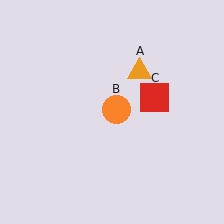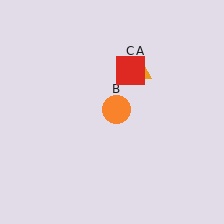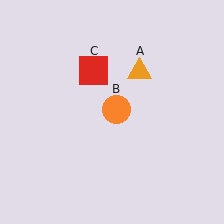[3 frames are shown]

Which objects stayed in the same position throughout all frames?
Orange triangle (object A) and orange circle (object B) remained stationary.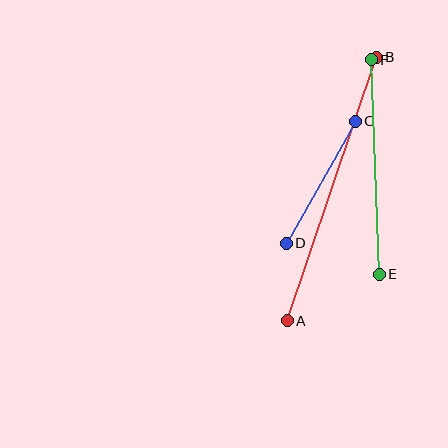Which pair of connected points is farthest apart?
Points A and B are farthest apart.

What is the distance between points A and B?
The distance is approximately 278 pixels.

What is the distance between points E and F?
The distance is approximately 215 pixels.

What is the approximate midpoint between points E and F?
The midpoint is at approximately (375, 167) pixels.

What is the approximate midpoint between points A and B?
The midpoint is at approximately (332, 189) pixels.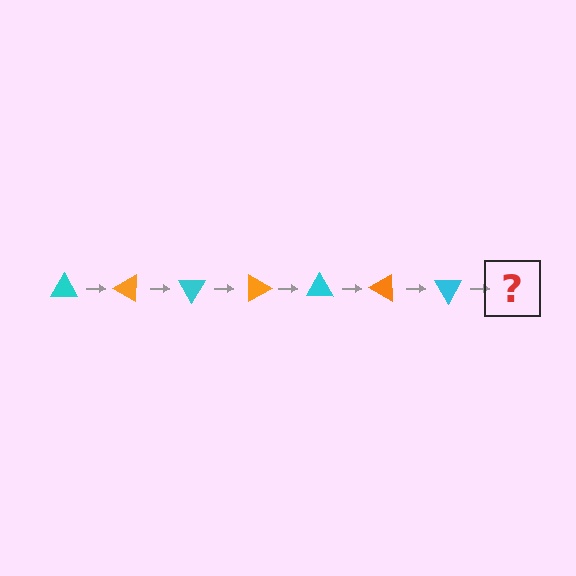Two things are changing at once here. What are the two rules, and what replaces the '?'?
The two rules are that it rotates 30 degrees each step and the color cycles through cyan and orange. The '?' should be an orange triangle, rotated 210 degrees from the start.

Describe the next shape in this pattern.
It should be an orange triangle, rotated 210 degrees from the start.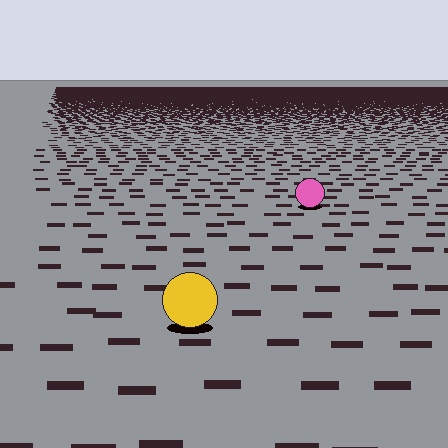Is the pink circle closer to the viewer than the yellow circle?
No. The yellow circle is closer — you can tell from the texture gradient: the ground texture is coarser near it.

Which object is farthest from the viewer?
The pink circle is farthest from the viewer. It appears smaller and the ground texture around it is denser.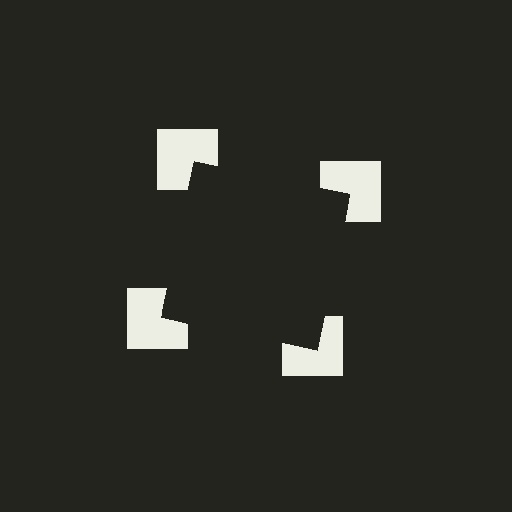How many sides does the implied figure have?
4 sides.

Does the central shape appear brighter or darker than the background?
It typically appears slightly darker than the background, even though no actual brightness change is drawn.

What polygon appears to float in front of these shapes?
An illusory square — its edges are inferred from the aligned wedge cuts in the notched squares, not physically drawn.